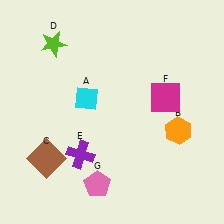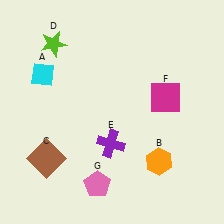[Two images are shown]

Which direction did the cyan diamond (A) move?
The cyan diamond (A) moved left.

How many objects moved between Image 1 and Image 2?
3 objects moved between the two images.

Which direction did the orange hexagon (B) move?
The orange hexagon (B) moved down.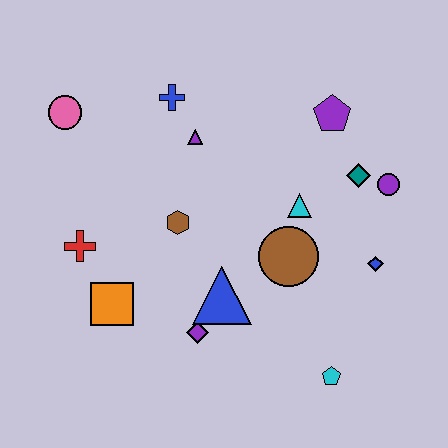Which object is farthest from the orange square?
The purple circle is farthest from the orange square.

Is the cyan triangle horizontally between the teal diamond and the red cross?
Yes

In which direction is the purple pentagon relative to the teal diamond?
The purple pentagon is above the teal diamond.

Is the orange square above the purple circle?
No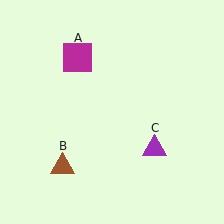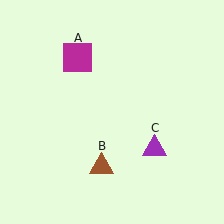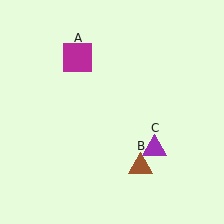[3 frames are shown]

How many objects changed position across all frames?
1 object changed position: brown triangle (object B).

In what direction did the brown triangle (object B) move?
The brown triangle (object B) moved right.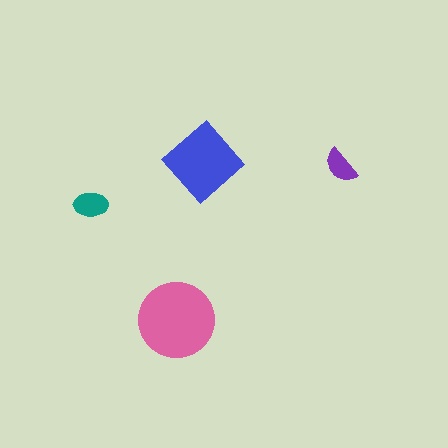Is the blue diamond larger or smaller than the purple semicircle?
Larger.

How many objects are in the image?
There are 4 objects in the image.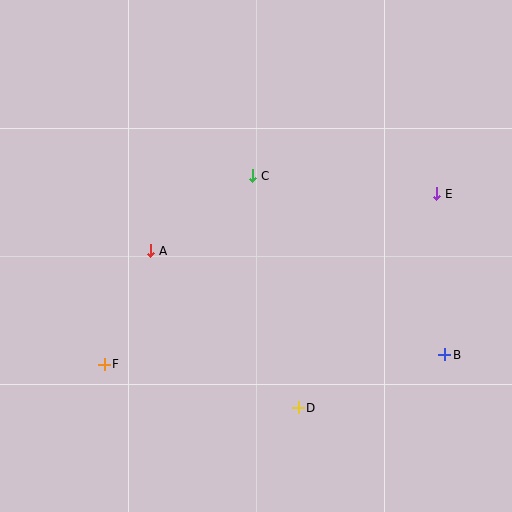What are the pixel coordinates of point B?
Point B is at (445, 355).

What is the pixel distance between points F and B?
The distance between F and B is 341 pixels.